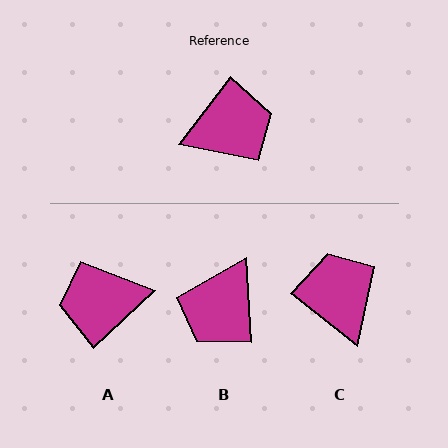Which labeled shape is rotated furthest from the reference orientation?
A, about 170 degrees away.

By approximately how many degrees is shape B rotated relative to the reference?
Approximately 140 degrees clockwise.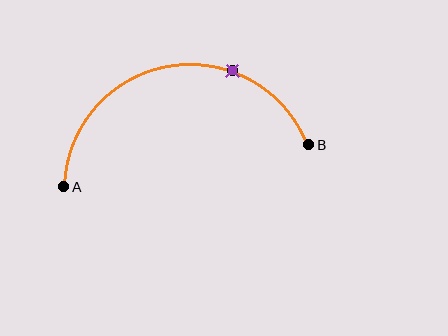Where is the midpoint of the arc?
The arc midpoint is the point on the curve farthest from the straight line joining A and B. It sits above that line.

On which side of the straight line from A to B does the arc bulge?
The arc bulges above the straight line connecting A and B.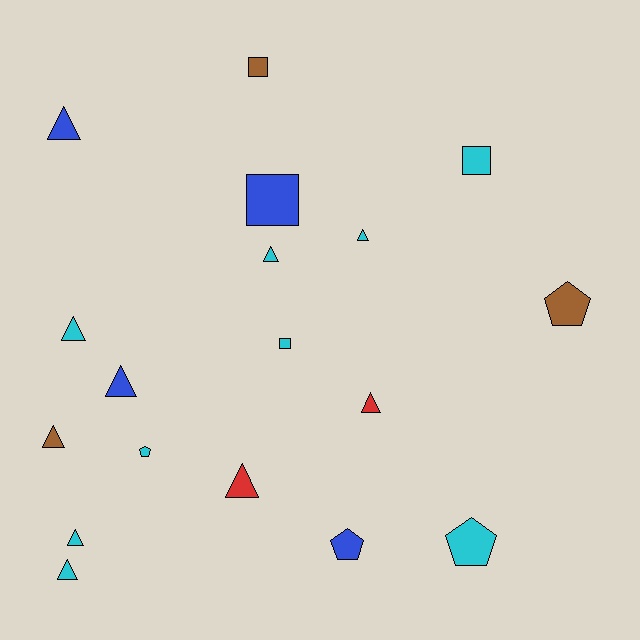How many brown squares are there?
There is 1 brown square.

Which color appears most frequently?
Cyan, with 9 objects.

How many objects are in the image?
There are 18 objects.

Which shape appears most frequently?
Triangle, with 10 objects.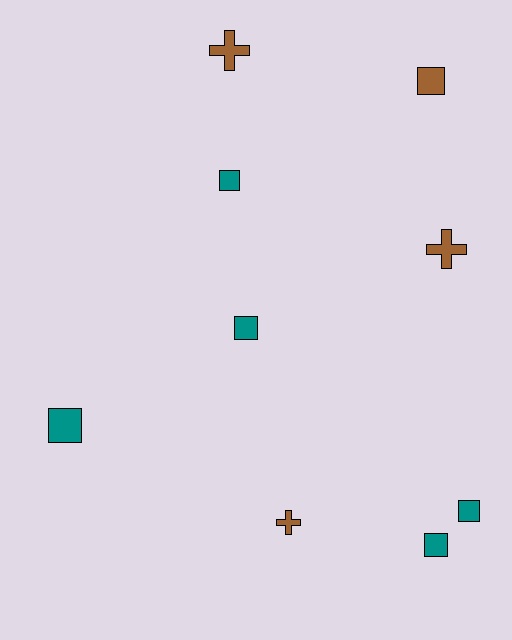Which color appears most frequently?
Teal, with 5 objects.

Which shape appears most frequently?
Square, with 6 objects.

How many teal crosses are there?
There are no teal crosses.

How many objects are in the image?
There are 9 objects.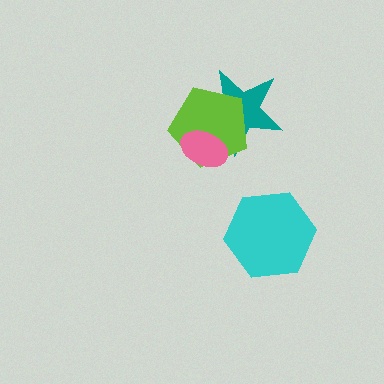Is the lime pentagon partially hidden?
Yes, it is partially covered by another shape.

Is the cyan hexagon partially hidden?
No, no other shape covers it.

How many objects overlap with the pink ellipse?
2 objects overlap with the pink ellipse.